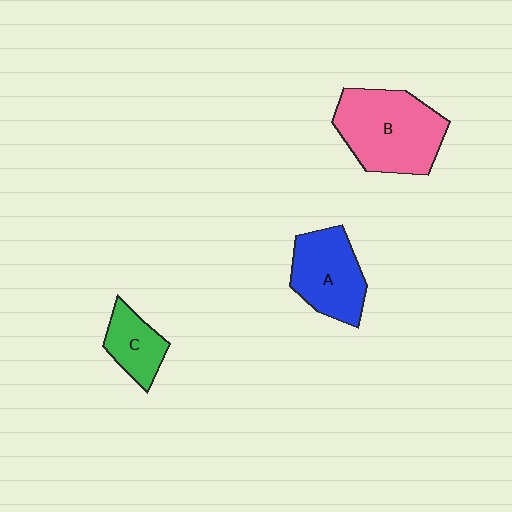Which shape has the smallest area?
Shape C (green).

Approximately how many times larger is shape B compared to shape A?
Approximately 1.4 times.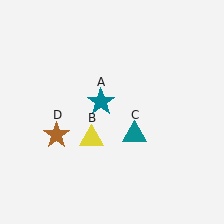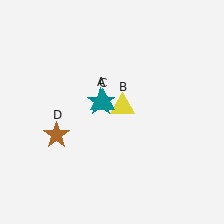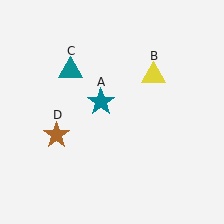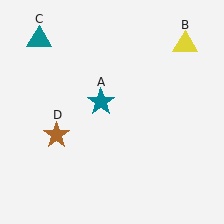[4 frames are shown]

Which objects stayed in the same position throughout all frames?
Teal star (object A) and brown star (object D) remained stationary.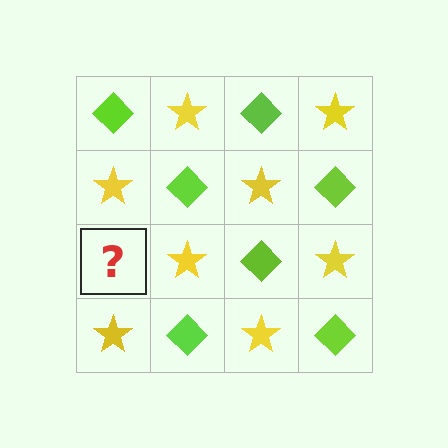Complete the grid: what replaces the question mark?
The question mark should be replaced with a lime diamond.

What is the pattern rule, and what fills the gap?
The rule is that it alternates lime diamond and yellow star in a checkerboard pattern. The gap should be filled with a lime diamond.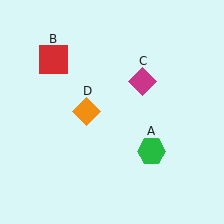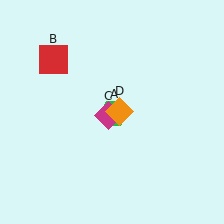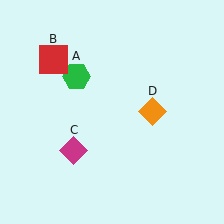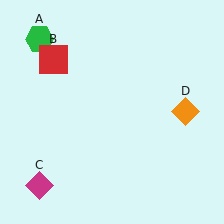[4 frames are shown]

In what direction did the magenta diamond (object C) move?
The magenta diamond (object C) moved down and to the left.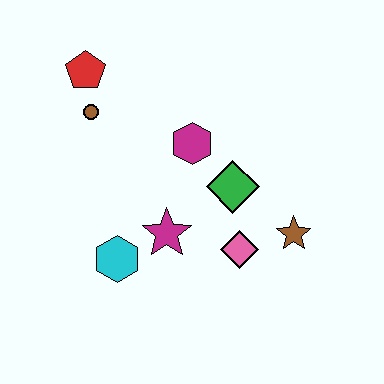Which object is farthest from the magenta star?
The red pentagon is farthest from the magenta star.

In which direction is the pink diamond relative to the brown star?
The pink diamond is to the left of the brown star.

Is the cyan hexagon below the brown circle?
Yes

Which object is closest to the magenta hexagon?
The green diamond is closest to the magenta hexagon.